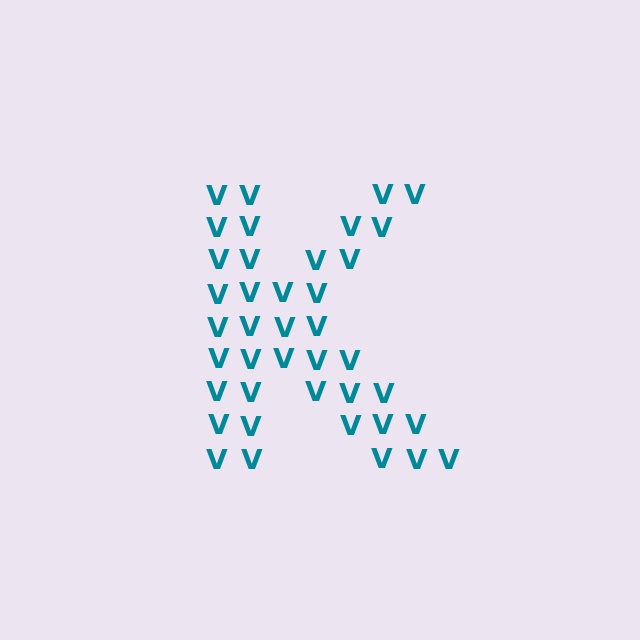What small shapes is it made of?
It is made of small letter V's.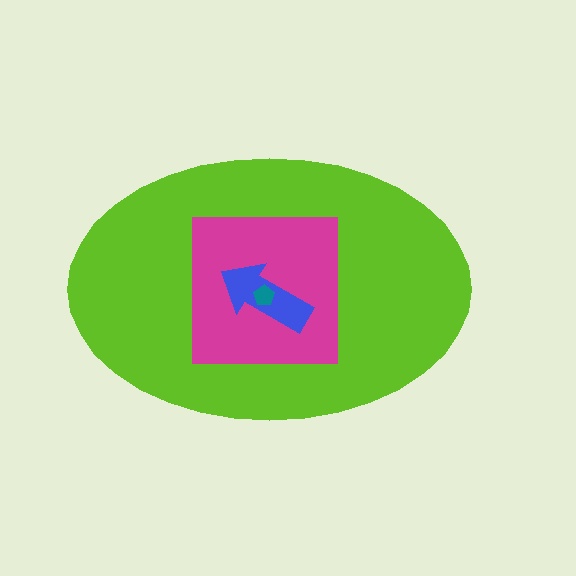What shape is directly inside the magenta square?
The blue arrow.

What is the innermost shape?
The teal pentagon.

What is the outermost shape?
The lime ellipse.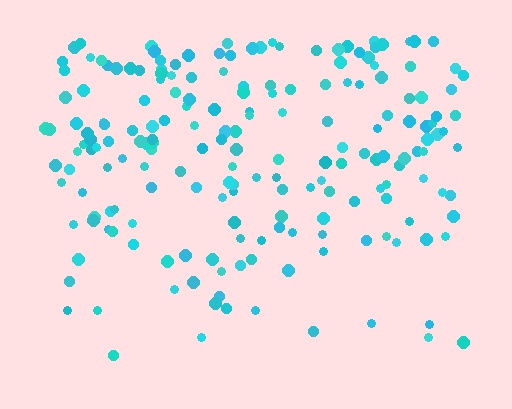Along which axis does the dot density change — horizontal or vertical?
Vertical.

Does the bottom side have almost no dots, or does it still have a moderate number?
Still a moderate number, just noticeably fewer than the top.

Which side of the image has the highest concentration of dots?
The top.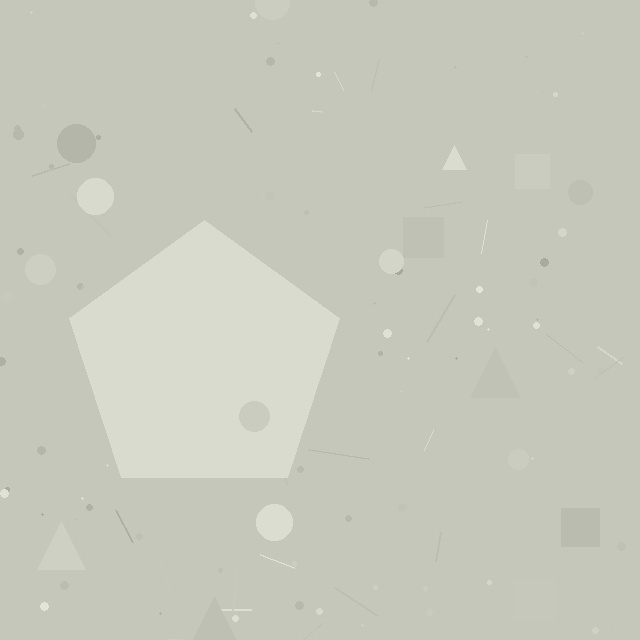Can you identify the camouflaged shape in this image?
The camouflaged shape is a pentagon.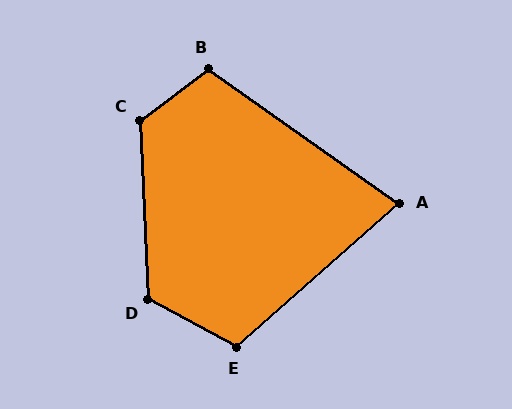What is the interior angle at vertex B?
Approximately 108 degrees (obtuse).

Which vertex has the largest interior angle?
C, at approximately 124 degrees.